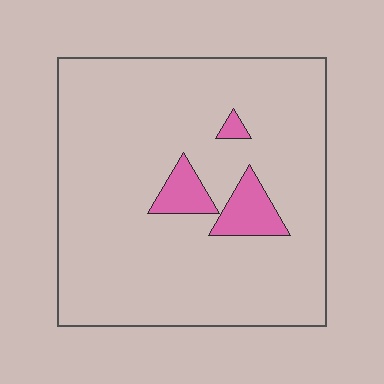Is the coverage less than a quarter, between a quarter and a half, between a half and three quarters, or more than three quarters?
Less than a quarter.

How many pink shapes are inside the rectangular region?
3.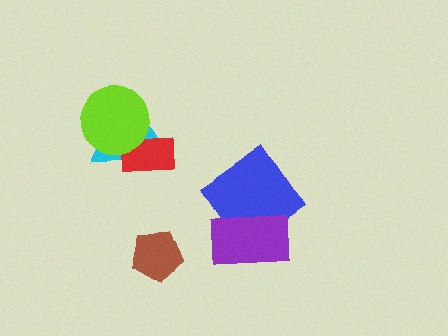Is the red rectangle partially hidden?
Yes, it is partially covered by another shape.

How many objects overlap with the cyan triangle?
2 objects overlap with the cyan triangle.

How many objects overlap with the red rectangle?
2 objects overlap with the red rectangle.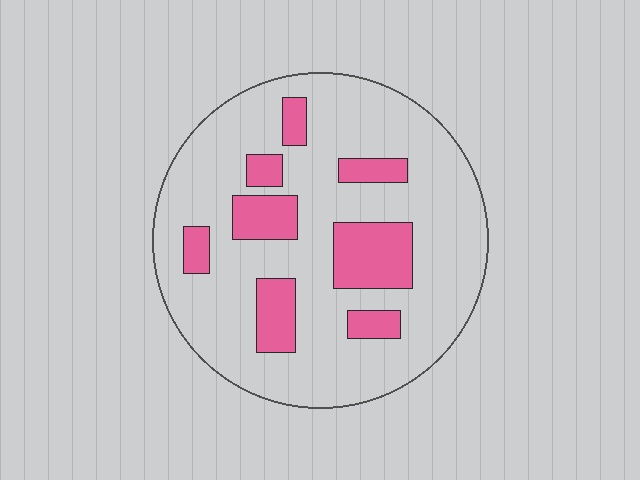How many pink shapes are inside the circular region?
8.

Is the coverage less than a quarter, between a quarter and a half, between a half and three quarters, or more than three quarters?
Less than a quarter.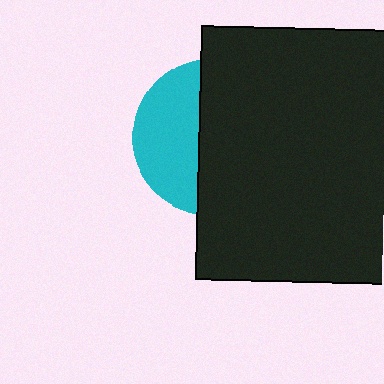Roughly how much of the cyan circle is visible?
A small part of it is visible (roughly 41%).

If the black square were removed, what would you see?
You would see the complete cyan circle.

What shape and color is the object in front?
The object in front is a black square.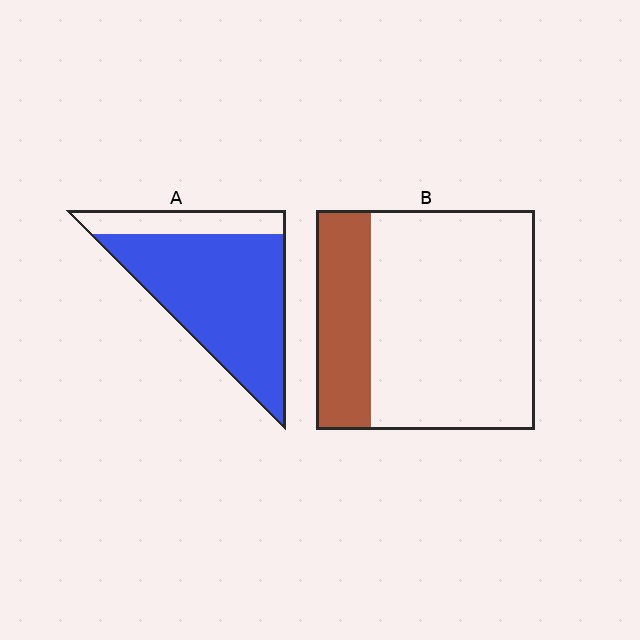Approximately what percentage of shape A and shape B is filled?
A is approximately 80% and B is approximately 25%.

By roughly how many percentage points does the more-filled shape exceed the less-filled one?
By roughly 55 percentage points (A over B).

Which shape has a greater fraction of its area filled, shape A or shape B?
Shape A.